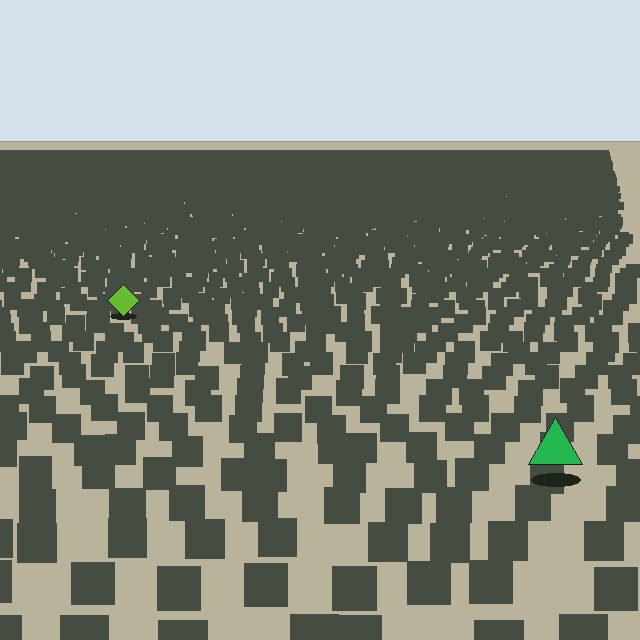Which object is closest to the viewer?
The green triangle is closest. The texture marks near it are larger and more spread out.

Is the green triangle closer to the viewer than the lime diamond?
Yes. The green triangle is closer — you can tell from the texture gradient: the ground texture is coarser near it.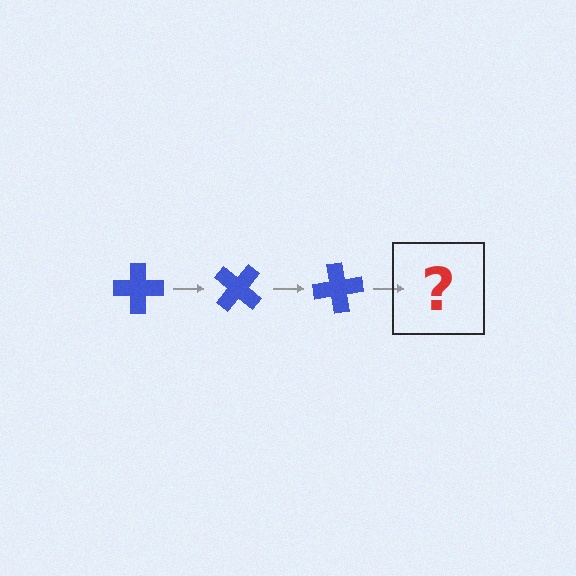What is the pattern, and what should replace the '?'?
The pattern is that the cross rotates 40 degrees each step. The '?' should be a blue cross rotated 120 degrees.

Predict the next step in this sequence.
The next step is a blue cross rotated 120 degrees.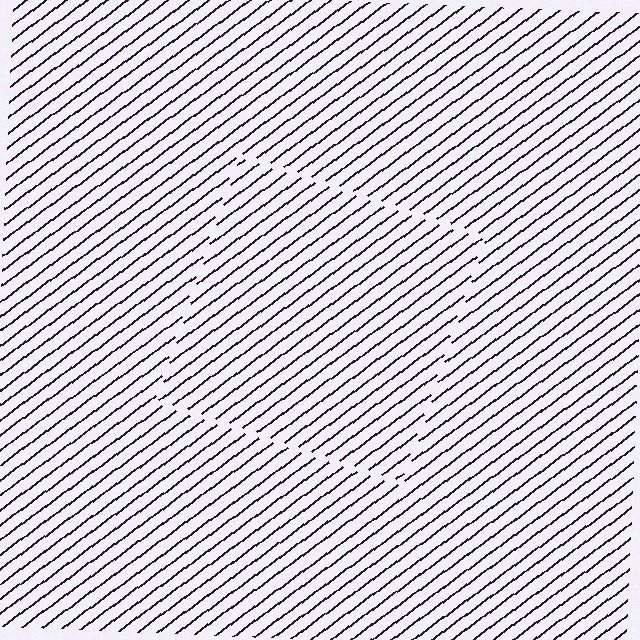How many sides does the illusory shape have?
4 sides — the line-ends trace a square.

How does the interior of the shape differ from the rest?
The interior of the shape contains the same grating, shifted by half a period — the contour is defined by the phase discontinuity where line-ends from the inner and outer gratings abut.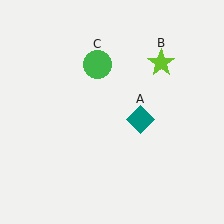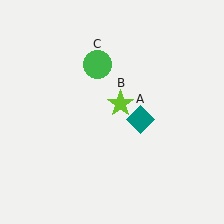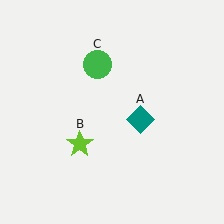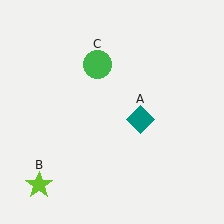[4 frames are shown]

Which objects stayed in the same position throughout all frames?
Teal diamond (object A) and green circle (object C) remained stationary.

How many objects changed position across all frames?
1 object changed position: lime star (object B).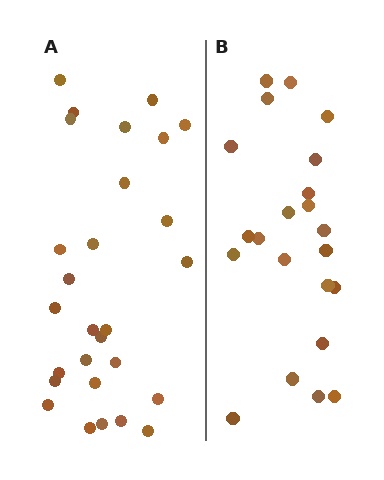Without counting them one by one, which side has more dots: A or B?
Region A (the left region) has more dots.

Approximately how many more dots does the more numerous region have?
Region A has about 6 more dots than region B.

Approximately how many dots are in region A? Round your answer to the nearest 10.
About 30 dots. (The exact count is 28, which rounds to 30.)